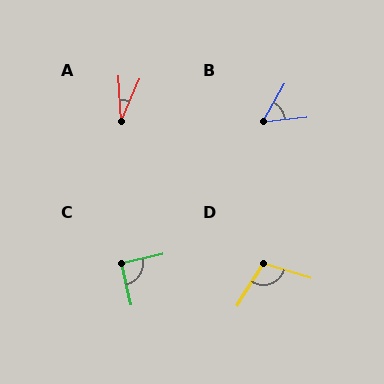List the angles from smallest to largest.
A (26°), B (54°), C (90°), D (106°).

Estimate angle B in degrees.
Approximately 54 degrees.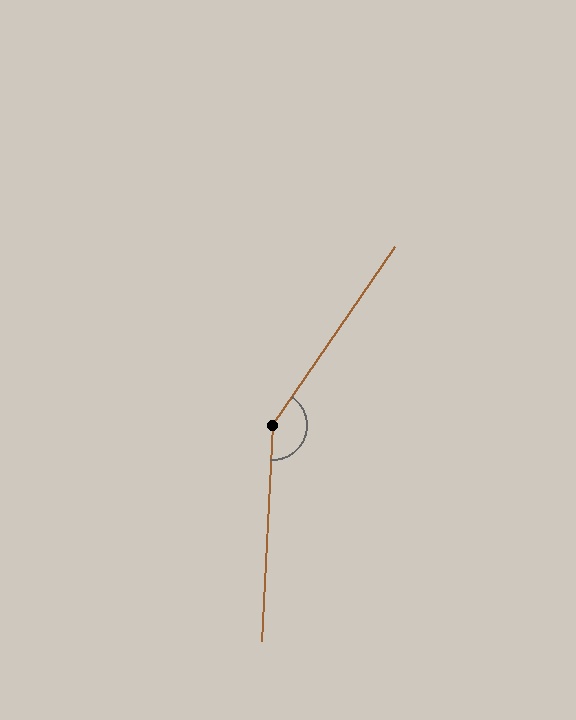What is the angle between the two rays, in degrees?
Approximately 148 degrees.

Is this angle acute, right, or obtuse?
It is obtuse.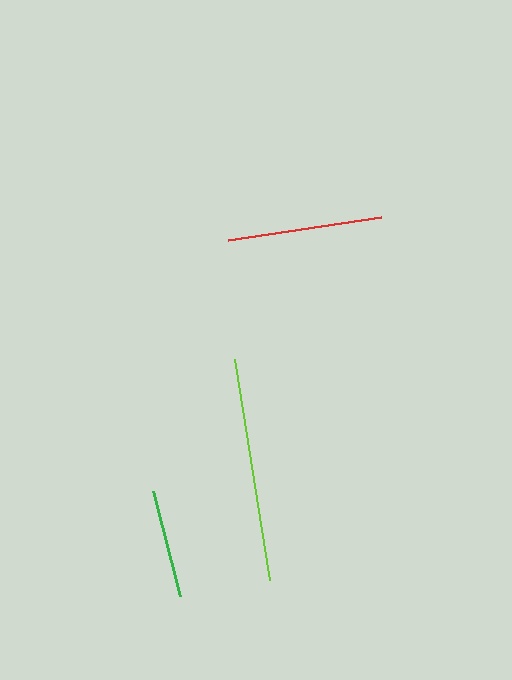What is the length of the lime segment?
The lime segment is approximately 223 pixels long.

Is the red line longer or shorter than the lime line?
The lime line is longer than the red line.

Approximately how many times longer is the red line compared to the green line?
The red line is approximately 1.4 times the length of the green line.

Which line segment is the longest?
The lime line is the longest at approximately 223 pixels.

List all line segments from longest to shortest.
From longest to shortest: lime, red, green.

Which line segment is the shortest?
The green line is the shortest at approximately 109 pixels.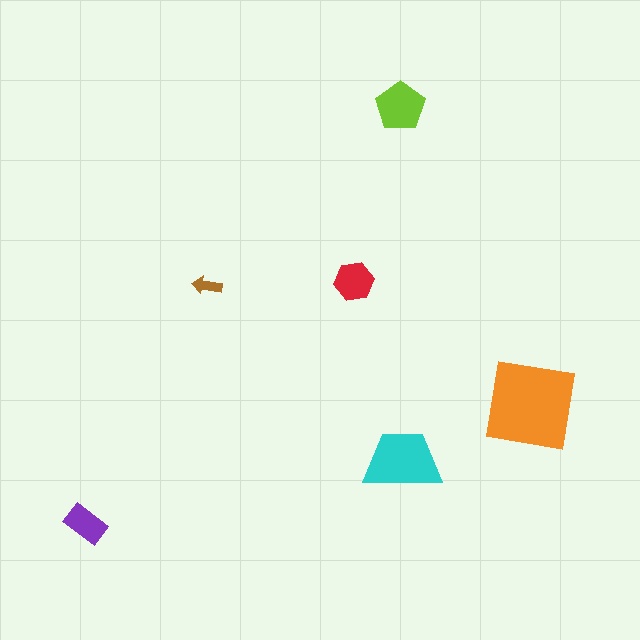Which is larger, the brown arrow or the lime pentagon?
The lime pentagon.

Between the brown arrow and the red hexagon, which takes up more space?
The red hexagon.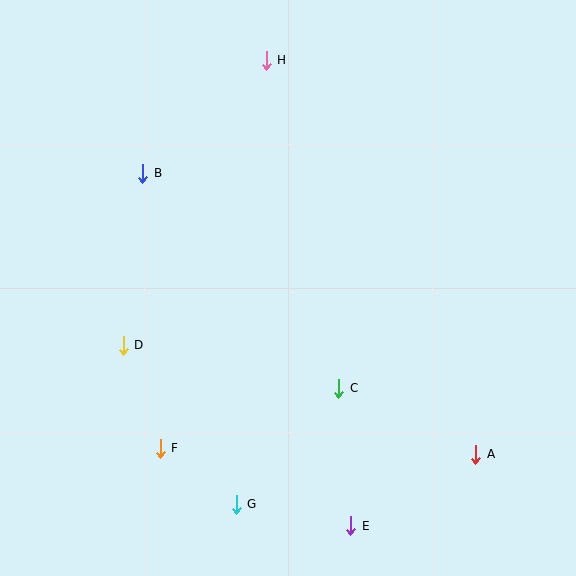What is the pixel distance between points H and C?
The distance between H and C is 336 pixels.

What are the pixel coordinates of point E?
Point E is at (351, 526).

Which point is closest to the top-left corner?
Point B is closest to the top-left corner.